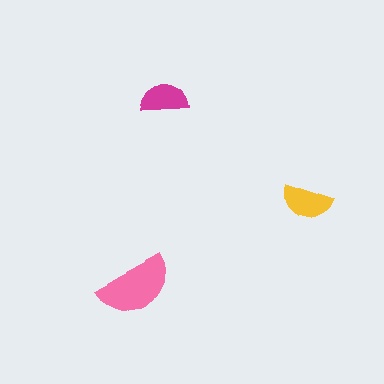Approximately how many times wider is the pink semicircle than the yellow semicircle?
About 1.5 times wider.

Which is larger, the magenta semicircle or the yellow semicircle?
The yellow one.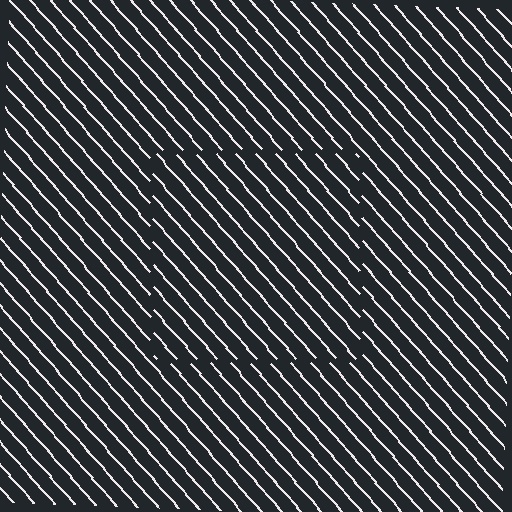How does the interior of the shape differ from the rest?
The interior of the shape contains the same grating, shifted by half a period — the contour is defined by the phase discontinuity where line-ends from the inner and outer gratings abut.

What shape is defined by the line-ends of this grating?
An illusory square. The interior of the shape contains the same grating, shifted by half a period — the contour is defined by the phase discontinuity where line-ends from the inner and outer gratings abut.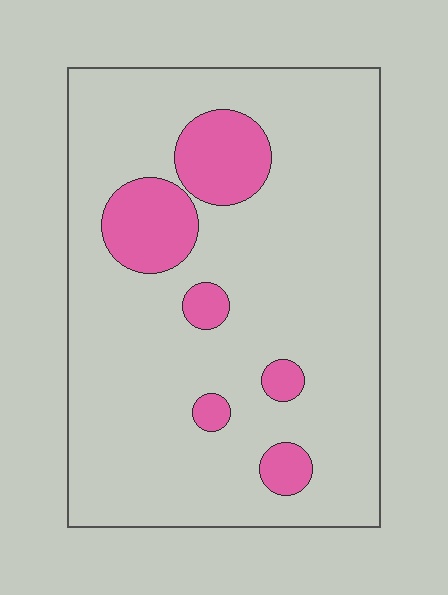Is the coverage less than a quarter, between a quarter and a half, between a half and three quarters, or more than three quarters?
Less than a quarter.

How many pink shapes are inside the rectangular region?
6.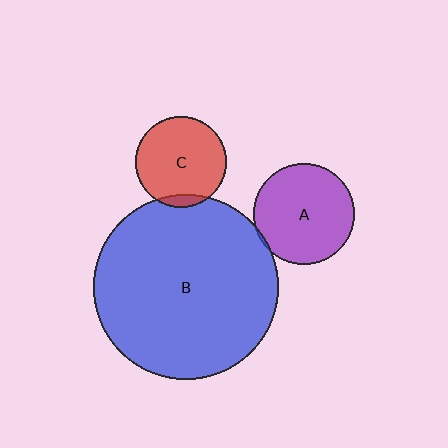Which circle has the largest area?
Circle B (blue).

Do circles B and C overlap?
Yes.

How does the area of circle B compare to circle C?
Approximately 4.2 times.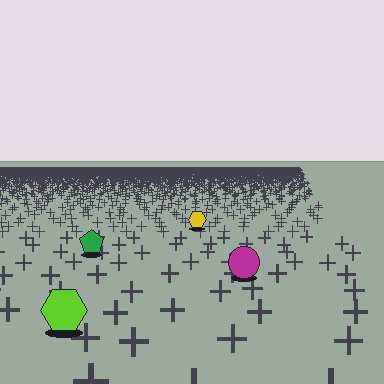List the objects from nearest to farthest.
From nearest to farthest: the lime hexagon, the magenta circle, the green pentagon, the yellow hexagon.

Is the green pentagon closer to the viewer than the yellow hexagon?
Yes. The green pentagon is closer — you can tell from the texture gradient: the ground texture is coarser near it.